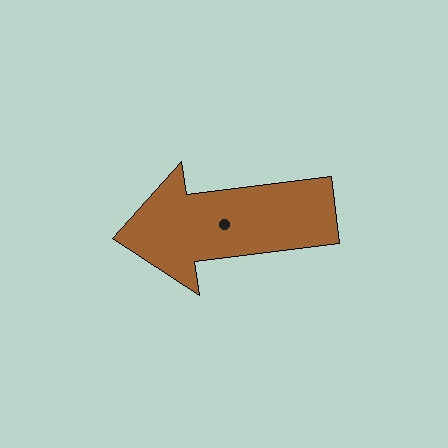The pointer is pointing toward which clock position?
Roughly 9 o'clock.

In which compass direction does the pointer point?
West.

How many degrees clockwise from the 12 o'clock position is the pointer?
Approximately 263 degrees.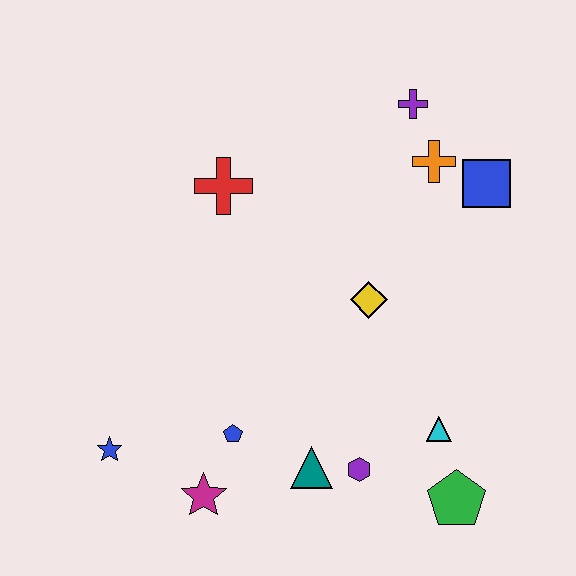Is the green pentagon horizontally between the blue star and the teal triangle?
No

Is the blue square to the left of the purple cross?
No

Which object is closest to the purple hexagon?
The teal triangle is closest to the purple hexagon.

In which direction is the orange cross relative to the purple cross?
The orange cross is below the purple cross.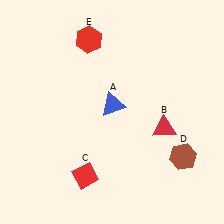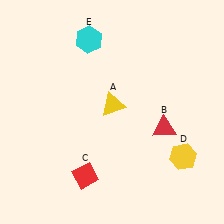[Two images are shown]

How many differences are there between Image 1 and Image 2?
There are 3 differences between the two images.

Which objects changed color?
A changed from blue to yellow. D changed from brown to yellow. E changed from red to cyan.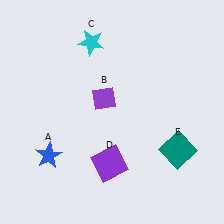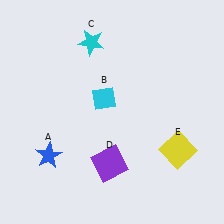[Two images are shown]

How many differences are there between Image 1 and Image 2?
There are 2 differences between the two images.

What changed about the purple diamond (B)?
In Image 1, B is purple. In Image 2, it changed to cyan.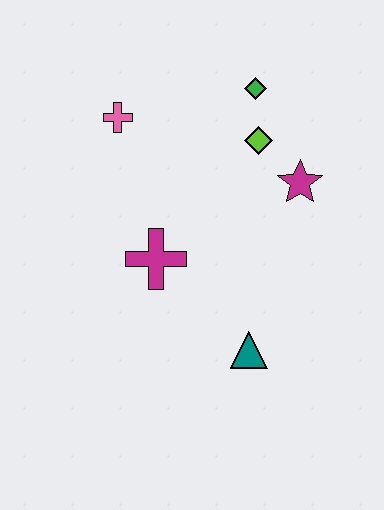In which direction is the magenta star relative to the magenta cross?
The magenta star is to the right of the magenta cross.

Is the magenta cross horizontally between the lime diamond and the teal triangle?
No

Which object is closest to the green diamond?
The lime diamond is closest to the green diamond.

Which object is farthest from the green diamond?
The teal triangle is farthest from the green diamond.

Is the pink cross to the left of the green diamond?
Yes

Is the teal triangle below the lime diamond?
Yes